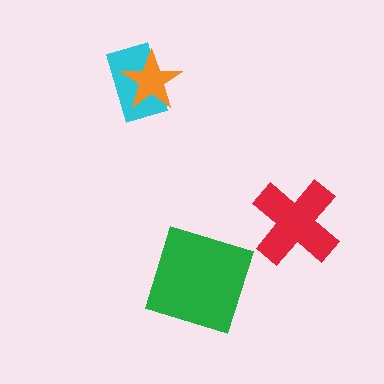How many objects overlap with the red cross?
0 objects overlap with the red cross.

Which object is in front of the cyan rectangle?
The orange star is in front of the cyan rectangle.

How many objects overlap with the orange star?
1 object overlaps with the orange star.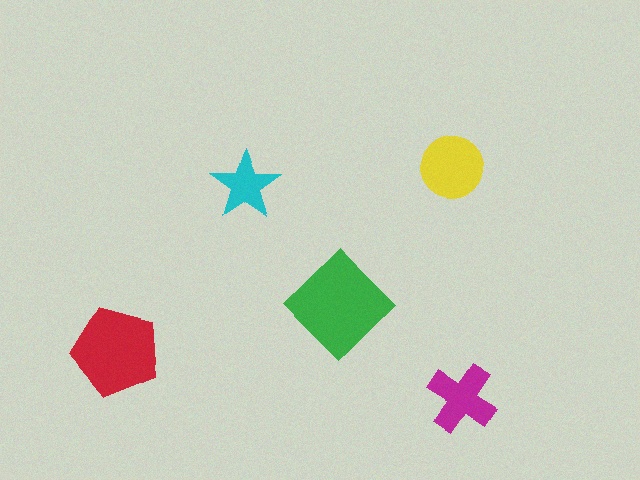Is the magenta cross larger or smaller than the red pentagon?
Smaller.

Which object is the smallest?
The cyan star.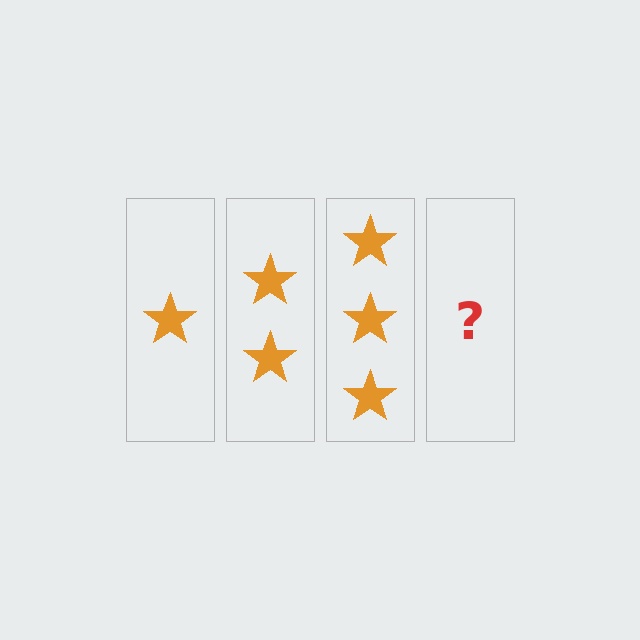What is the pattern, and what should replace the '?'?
The pattern is that each step adds one more star. The '?' should be 4 stars.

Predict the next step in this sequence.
The next step is 4 stars.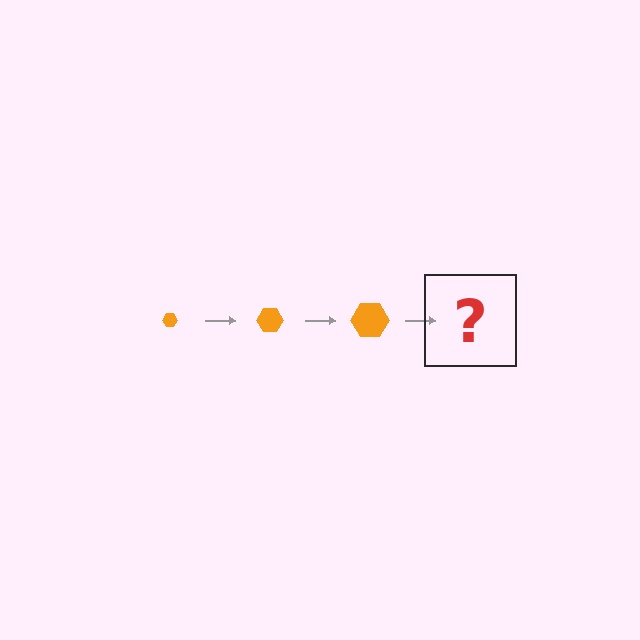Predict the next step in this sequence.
The next step is an orange hexagon, larger than the previous one.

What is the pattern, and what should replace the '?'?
The pattern is that the hexagon gets progressively larger each step. The '?' should be an orange hexagon, larger than the previous one.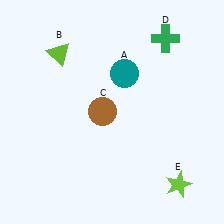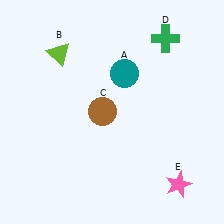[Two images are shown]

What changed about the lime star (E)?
In Image 1, E is lime. In Image 2, it changed to pink.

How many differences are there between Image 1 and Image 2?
There is 1 difference between the two images.